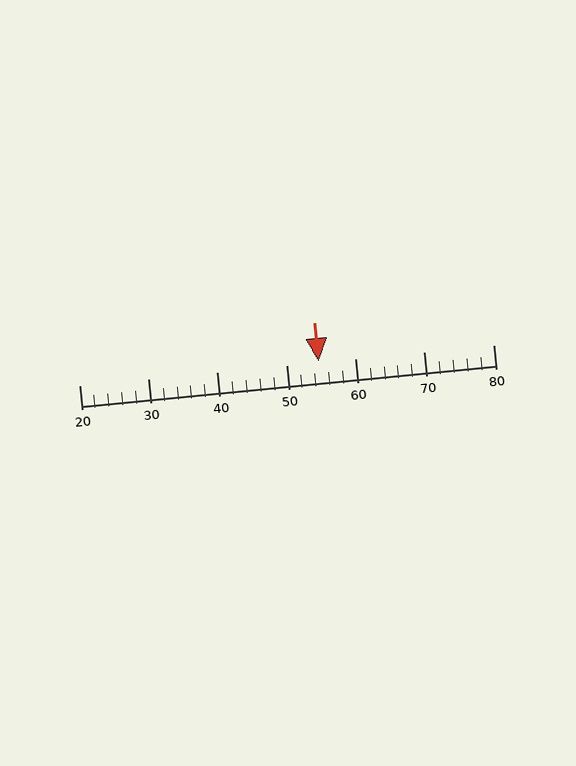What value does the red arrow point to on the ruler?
The red arrow points to approximately 55.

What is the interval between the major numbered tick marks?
The major tick marks are spaced 10 units apart.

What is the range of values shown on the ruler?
The ruler shows values from 20 to 80.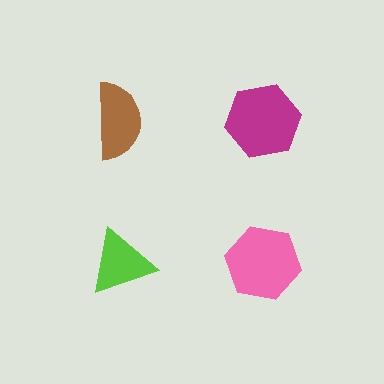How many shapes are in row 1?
2 shapes.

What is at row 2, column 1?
A lime triangle.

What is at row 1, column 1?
A brown semicircle.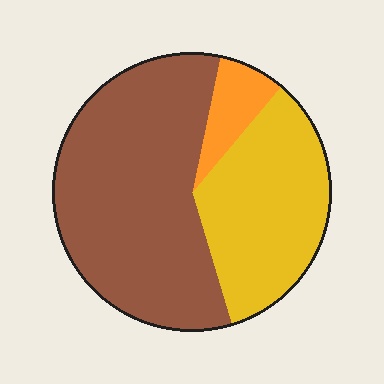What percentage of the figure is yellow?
Yellow covers about 35% of the figure.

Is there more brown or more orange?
Brown.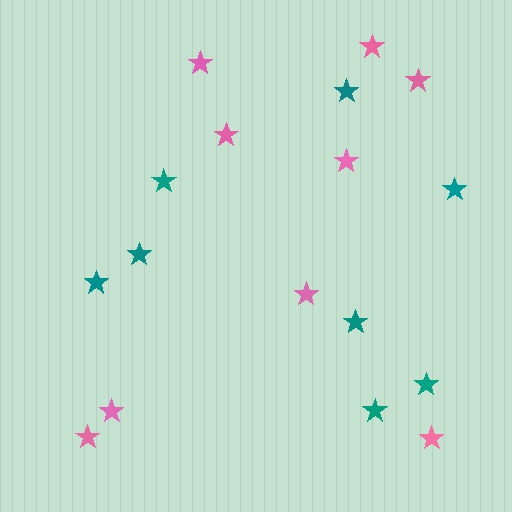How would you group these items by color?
There are 2 groups: one group of teal stars (8) and one group of pink stars (9).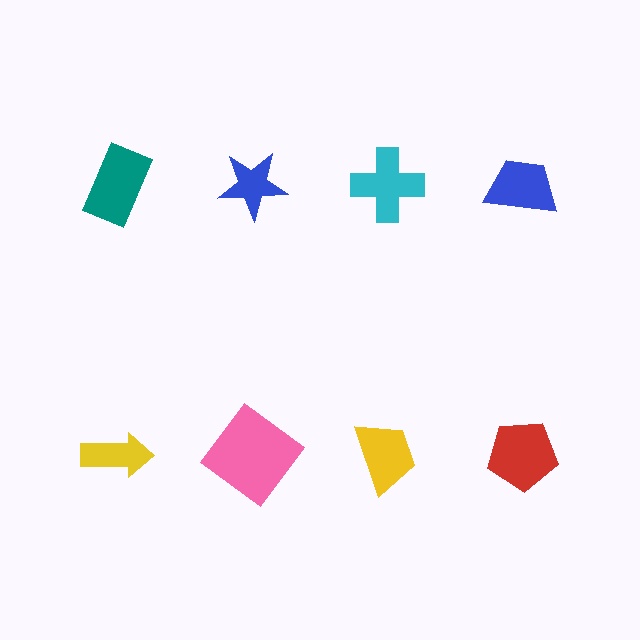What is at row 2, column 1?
A yellow arrow.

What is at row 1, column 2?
A blue star.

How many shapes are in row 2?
4 shapes.